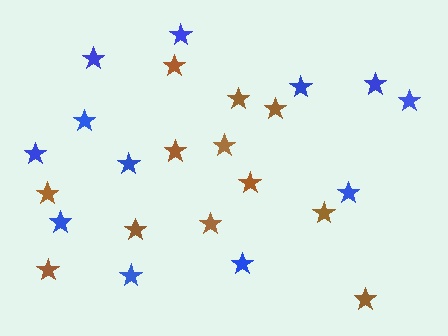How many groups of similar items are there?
There are 2 groups: one group of brown stars (12) and one group of blue stars (12).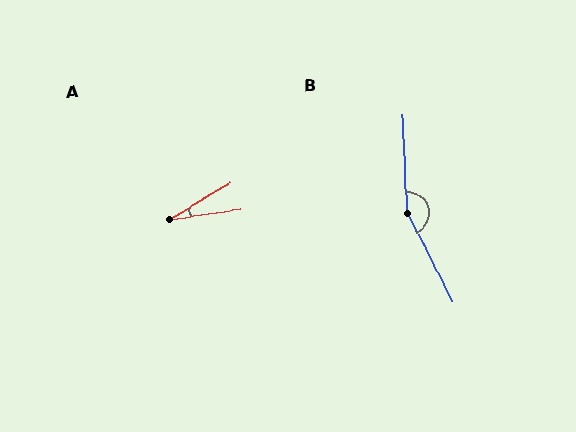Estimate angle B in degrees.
Approximately 156 degrees.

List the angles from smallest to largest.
A (22°), B (156°).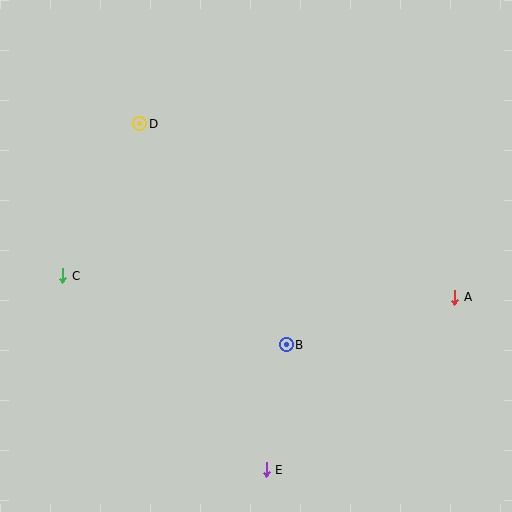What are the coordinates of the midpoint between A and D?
The midpoint between A and D is at (297, 211).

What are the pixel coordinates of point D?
Point D is at (140, 124).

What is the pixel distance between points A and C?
The distance between A and C is 393 pixels.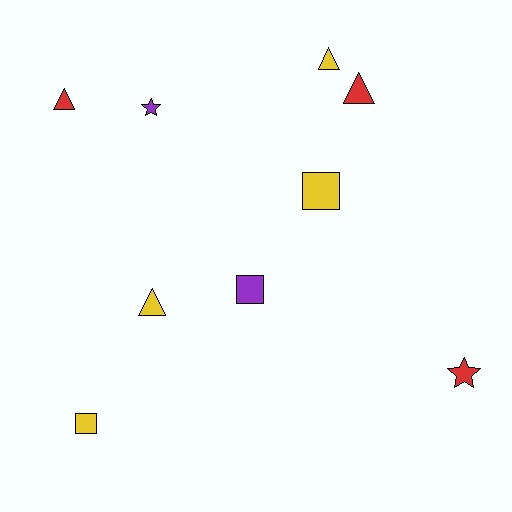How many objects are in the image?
There are 9 objects.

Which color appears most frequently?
Yellow, with 4 objects.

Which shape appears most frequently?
Triangle, with 4 objects.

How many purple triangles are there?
There are no purple triangles.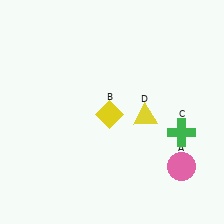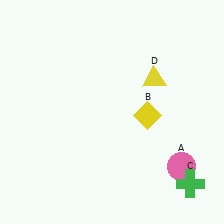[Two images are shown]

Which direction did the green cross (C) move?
The green cross (C) moved down.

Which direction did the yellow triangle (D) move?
The yellow triangle (D) moved up.